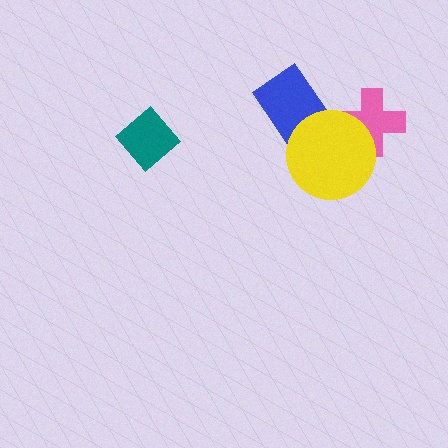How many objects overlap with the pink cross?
1 object overlaps with the pink cross.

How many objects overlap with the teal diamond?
0 objects overlap with the teal diamond.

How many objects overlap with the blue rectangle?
1 object overlaps with the blue rectangle.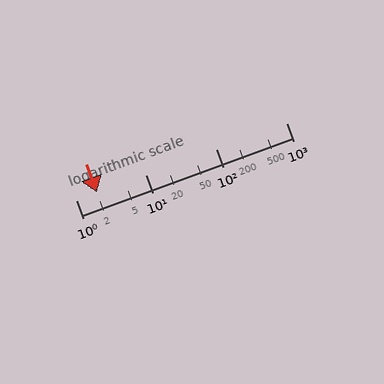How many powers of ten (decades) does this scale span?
The scale spans 3 decades, from 1 to 1000.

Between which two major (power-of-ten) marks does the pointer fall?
The pointer is between 1 and 10.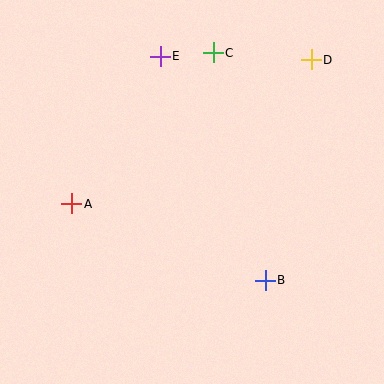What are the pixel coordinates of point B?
Point B is at (265, 280).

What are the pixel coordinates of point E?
Point E is at (160, 56).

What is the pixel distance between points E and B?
The distance between E and B is 247 pixels.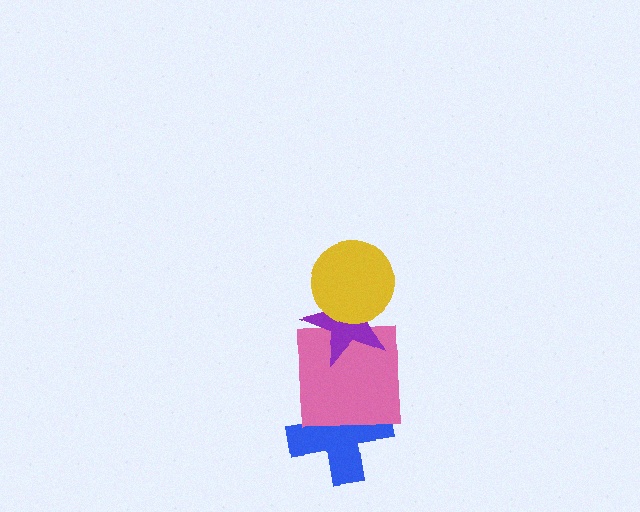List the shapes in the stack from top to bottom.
From top to bottom: the yellow circle, the purple star, the pink square, the blue cross.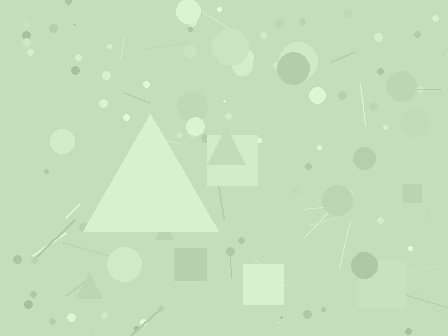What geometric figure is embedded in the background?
A triangle is embedded in the background.